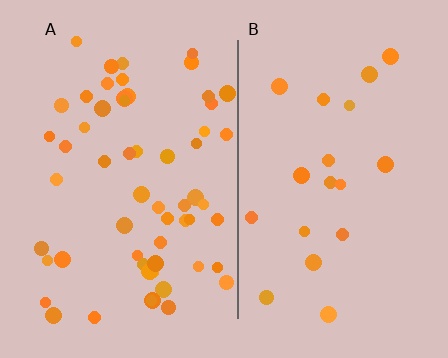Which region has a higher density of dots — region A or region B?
A (the left).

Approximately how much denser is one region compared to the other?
Approximately 3.0× — region A over region B.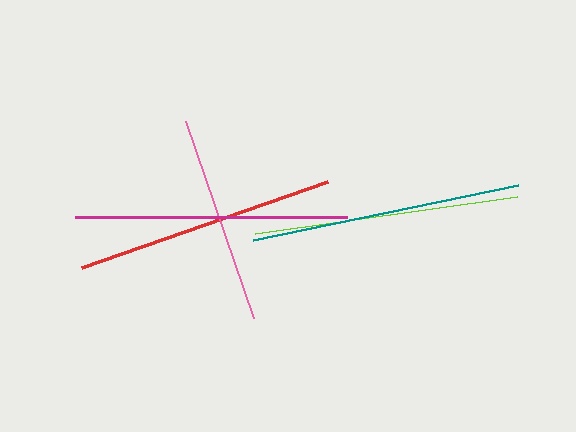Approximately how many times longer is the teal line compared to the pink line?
The teal line is approximately 1.3 times the length of the pink line.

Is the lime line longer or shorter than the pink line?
The lime line is longer than the pink line.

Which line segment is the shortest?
The pink line is the shortest at approximately 208 pixels.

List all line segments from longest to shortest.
From longest to shortest: magenta, teal, lime, red, pink.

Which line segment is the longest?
The magenta line is the longest at approximately 272 pixels.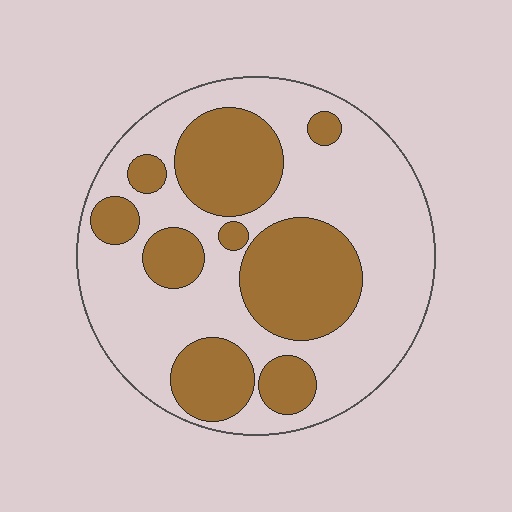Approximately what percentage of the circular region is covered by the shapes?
Approximately 35%.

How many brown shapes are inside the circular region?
9.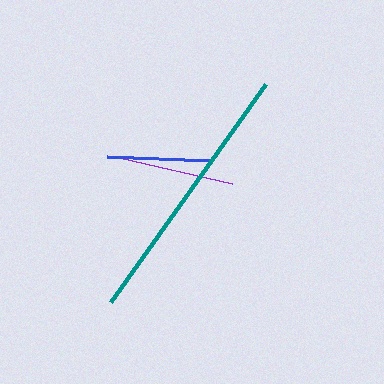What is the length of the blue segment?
The blue segment is approximately 103 pixels long.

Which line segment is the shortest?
The blue line is the shortest at approximately 103 pixels.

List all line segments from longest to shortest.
From longest to shortest: teal, purple, blue.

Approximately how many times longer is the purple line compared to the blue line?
The purple line is approximately 1.1 times the length of the blue line.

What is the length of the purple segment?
The purple segment is approximately 116 pixels long.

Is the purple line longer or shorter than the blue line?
The purple line is longer than the blue line.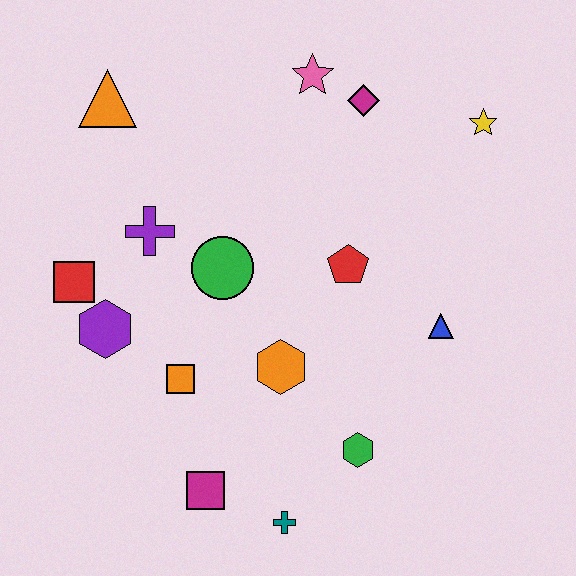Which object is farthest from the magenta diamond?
The teal cross is farthest from the magenta diamond.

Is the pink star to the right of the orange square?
Yes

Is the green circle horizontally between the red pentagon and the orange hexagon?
No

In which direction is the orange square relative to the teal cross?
The orange square is above the teal cross.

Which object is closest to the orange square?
The purple hexagon is closest to the orange square.